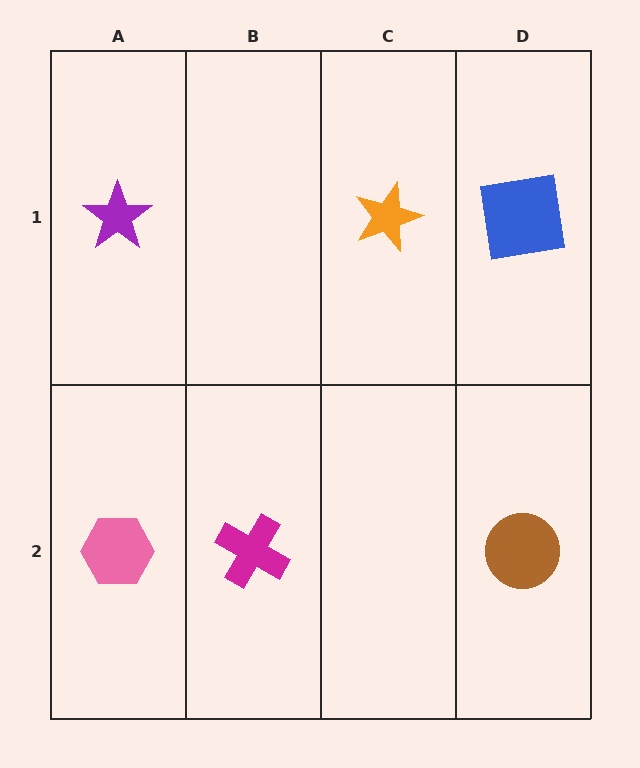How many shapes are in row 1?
3 shapes.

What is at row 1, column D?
A blue square.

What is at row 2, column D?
A brown circle.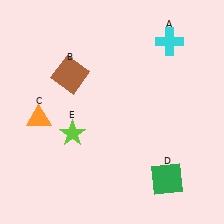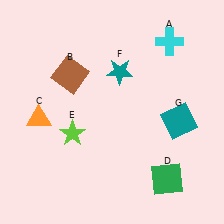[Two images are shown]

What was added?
A teal star (F), a teal square (G) were added in Image 2.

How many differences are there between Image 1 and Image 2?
There are 2 differences between the two images.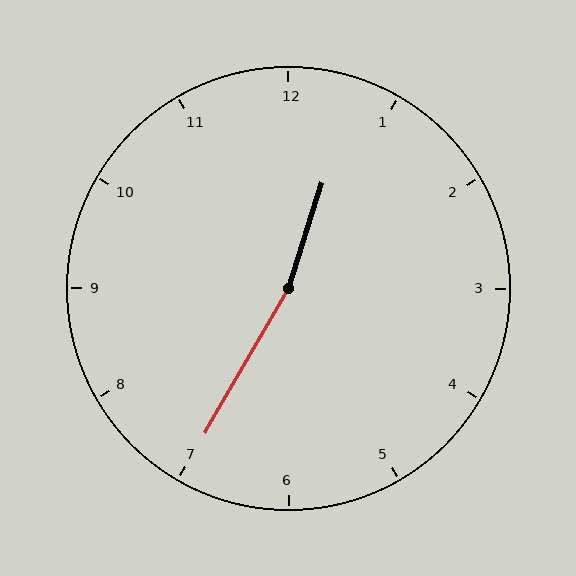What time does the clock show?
12:35.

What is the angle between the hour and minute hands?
Approximately 168 degrees.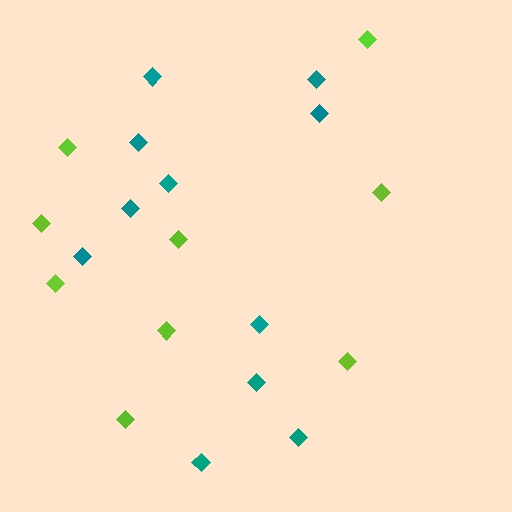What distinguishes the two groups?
There are 2 groups: one group of teal diamonds (11) and one group of lime diamonds (9).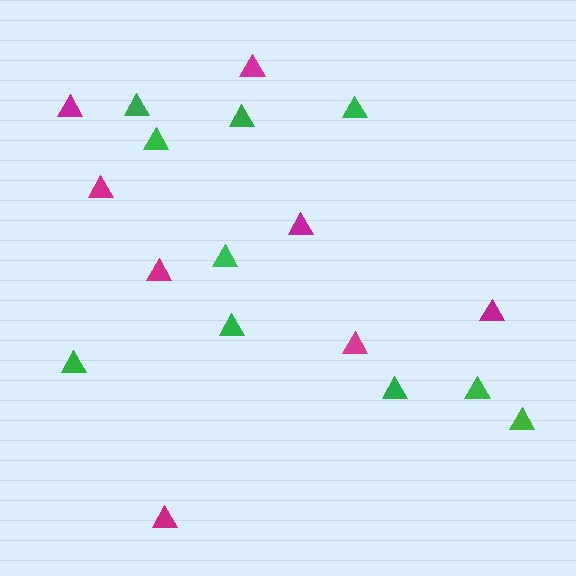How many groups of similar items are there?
There are 2 groups: one group of magenta triangles (8) and one group of green triangles (10).